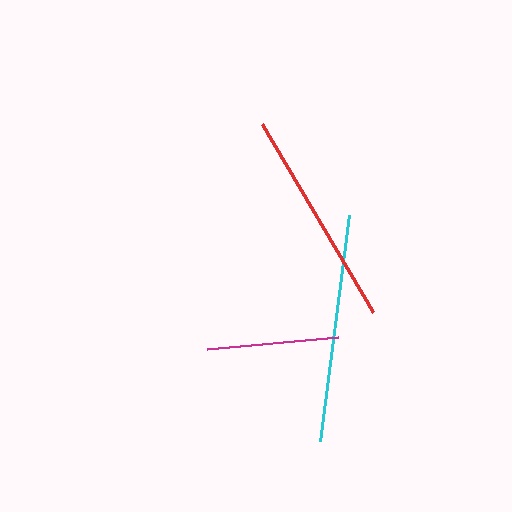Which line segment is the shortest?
The magenta line is the shortest at approximately 132 pixels.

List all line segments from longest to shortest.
From longest to shortest: cyan, red, magenta.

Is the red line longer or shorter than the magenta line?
The red line is longer than the magenta line.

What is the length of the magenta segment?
The magenta segment is approximately 132 pixels long.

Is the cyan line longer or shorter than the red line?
The cyan line is longer than the red line.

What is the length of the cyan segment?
The cyan segment is approximately 228 pixels long.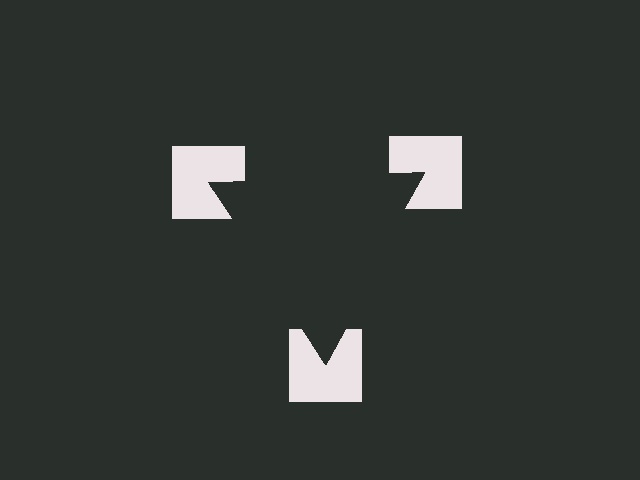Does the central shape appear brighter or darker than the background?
It typically appears slightly darker than the background, even though no actual brightness change is drawn.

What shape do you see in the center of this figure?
An illusory triangle — its edges are inferred from the aligned wedge cuts in the notched squares, not physically drawn.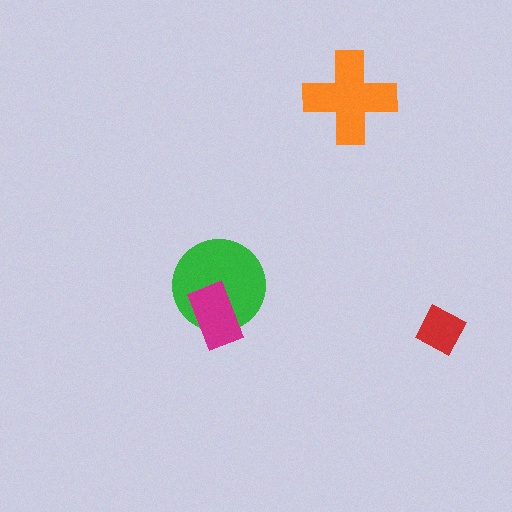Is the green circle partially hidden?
Yes, it is partially covered by another shape.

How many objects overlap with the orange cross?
0 objects overlap with the orange cross.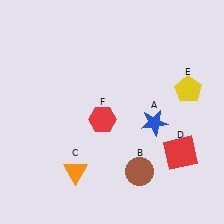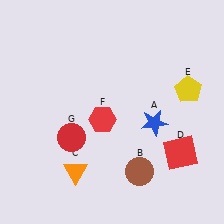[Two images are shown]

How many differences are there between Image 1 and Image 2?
There is 1 difference between the two images.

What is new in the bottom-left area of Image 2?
A red circle (G) was added in the bottom-left area of Image 2.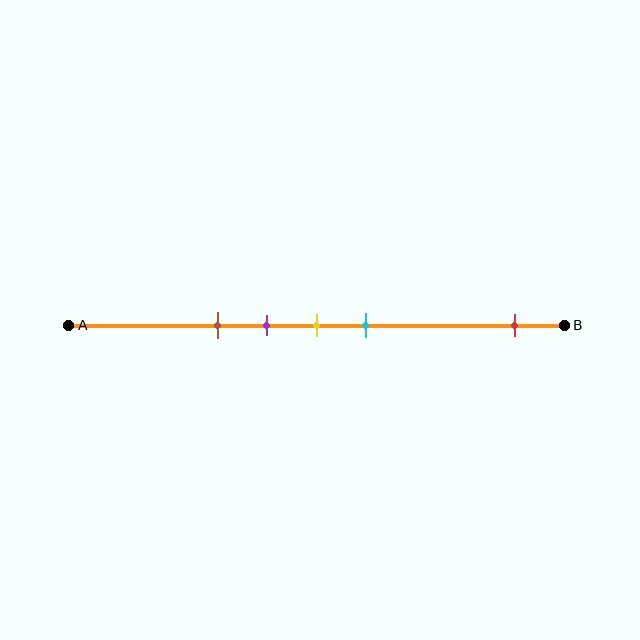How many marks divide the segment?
There are 5 marks dividing the segment.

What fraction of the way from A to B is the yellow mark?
The yellow mark is approximately 50% (0.5) of the way from A to B.